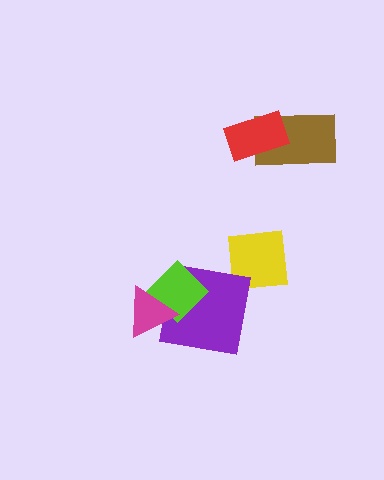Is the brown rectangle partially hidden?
Yes, it is partially covered by another shape.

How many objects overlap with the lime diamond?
2 objects overlap with the lime diamond.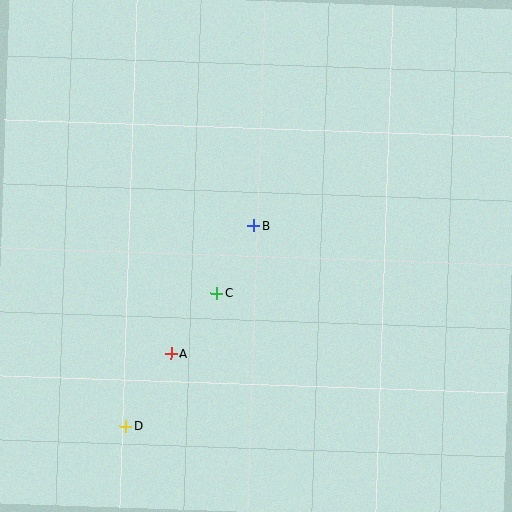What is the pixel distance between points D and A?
The distance between D and A is 85 pixels.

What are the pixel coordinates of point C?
Point C is at (216, 293).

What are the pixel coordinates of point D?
Point D is at (126, 426).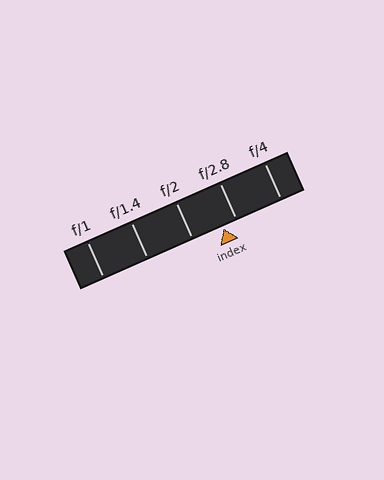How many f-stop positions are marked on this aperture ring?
There are 5 f-stop positions marked.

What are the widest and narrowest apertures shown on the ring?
The widest aperture shown is f/1 and the narrowest is f/4.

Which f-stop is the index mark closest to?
The index mark is closest to f/2.8.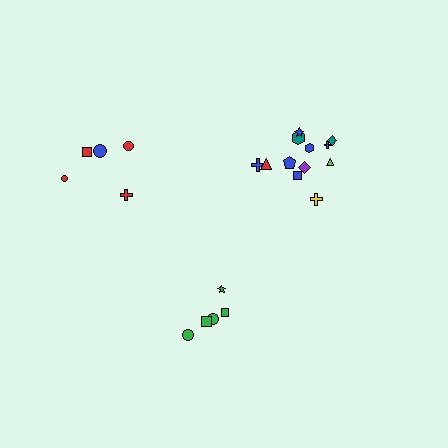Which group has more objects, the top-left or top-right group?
The top-right group.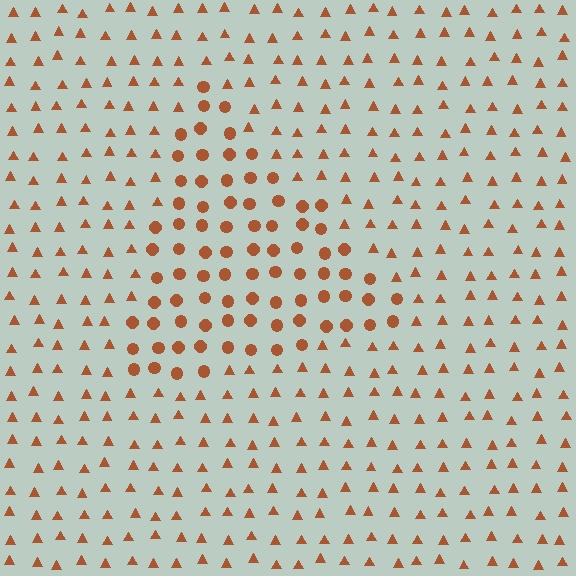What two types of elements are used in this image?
The image uses circles inside the triangle region and triangles outside it.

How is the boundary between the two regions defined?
The boundary is defined by a change in element shape: circles inside vs. triangles outside. All elements share the same color and spacing.